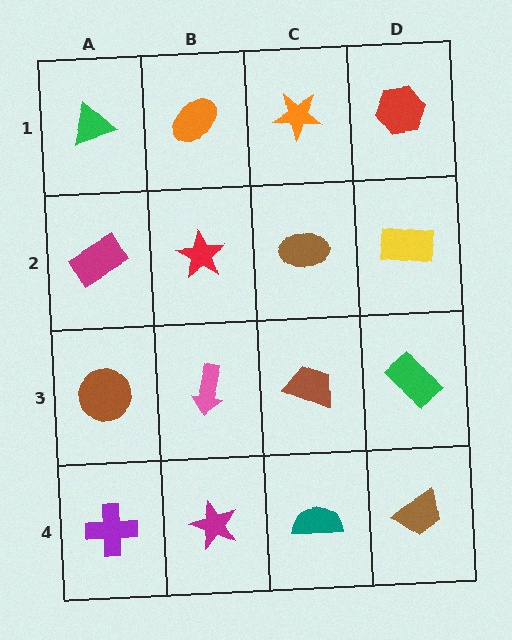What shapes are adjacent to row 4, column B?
A pink arrow (row 3, column B), a purple cross (row 4, column A), a teal semicircle (row 4, column C).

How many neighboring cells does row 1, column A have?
2.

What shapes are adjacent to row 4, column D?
A green rectangle (row 3, column D), a teal semicircle (row 4, column C).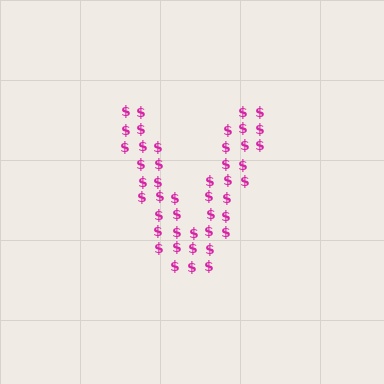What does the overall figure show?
The overall figure shows the letter V.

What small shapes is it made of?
It is made of small dollar signs.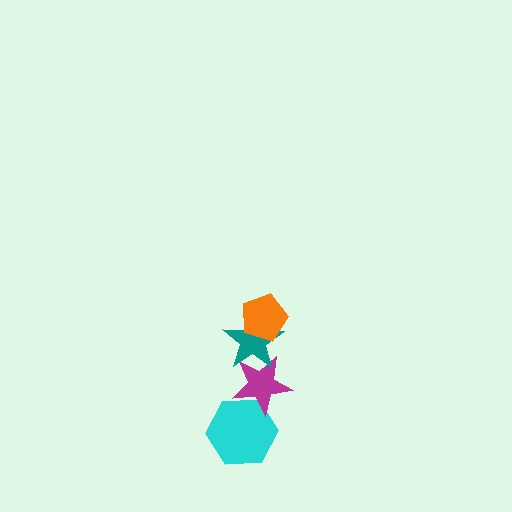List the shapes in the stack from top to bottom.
From top to bottom: the orange pentagon, the teal star, the magenta star, the cyan hexagon.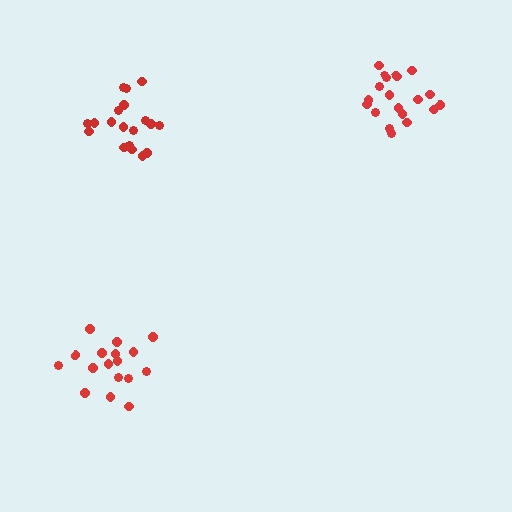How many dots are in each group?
Group 1: 17 dots, Group 2: 19 dots, Group 3: 19 dots (55 total).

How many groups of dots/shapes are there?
There are 3 groups.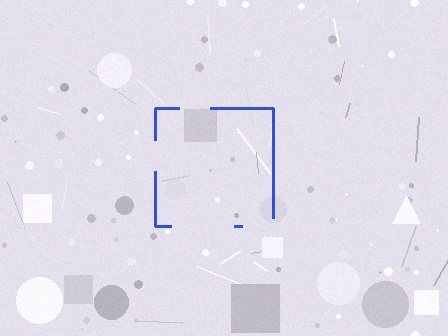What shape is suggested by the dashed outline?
The dashed outline suggests a square.